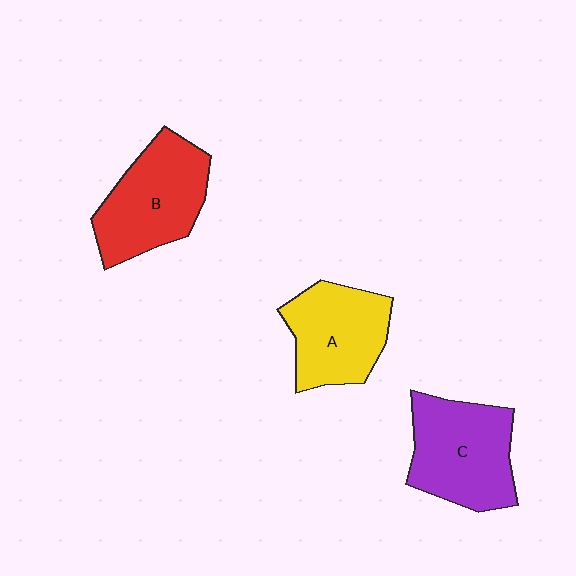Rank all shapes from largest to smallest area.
From largest to smallest: C (purple), B (red), A (yellow).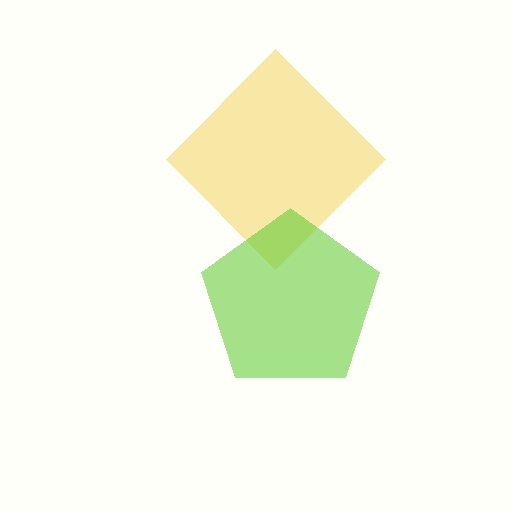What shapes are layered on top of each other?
The layered shapes are: a yellow diamond, a lime pentagon.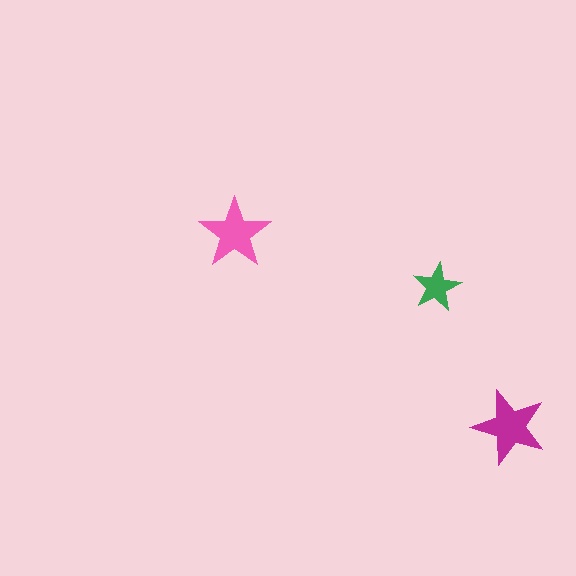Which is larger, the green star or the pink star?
The pink one.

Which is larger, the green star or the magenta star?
The magenta one.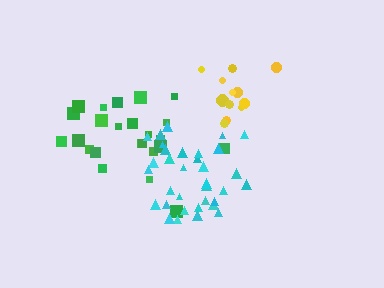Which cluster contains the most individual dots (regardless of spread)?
Cyan (34).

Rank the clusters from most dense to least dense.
cyan, green, yellow.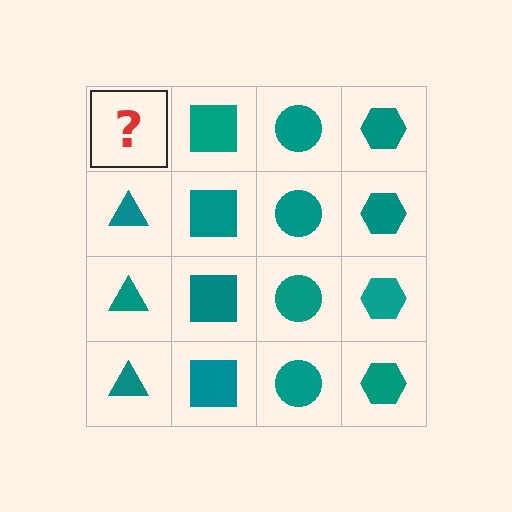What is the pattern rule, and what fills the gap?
The rule is that each column has a consistent shape. The gap should be filled with a teal triangle.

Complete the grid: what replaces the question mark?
The question mark should be replaced with a teal triangle.